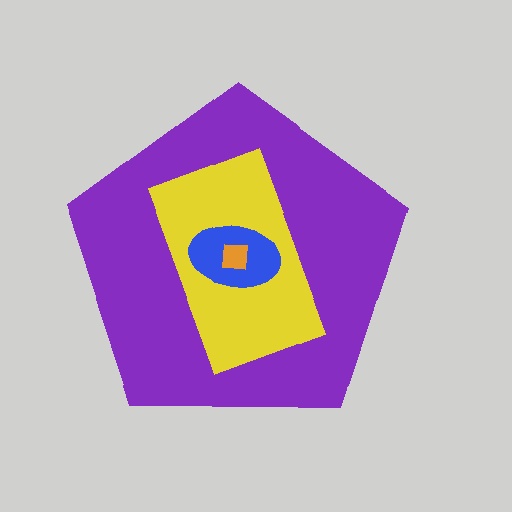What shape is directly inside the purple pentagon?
The yellow rectangle.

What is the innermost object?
The orange square.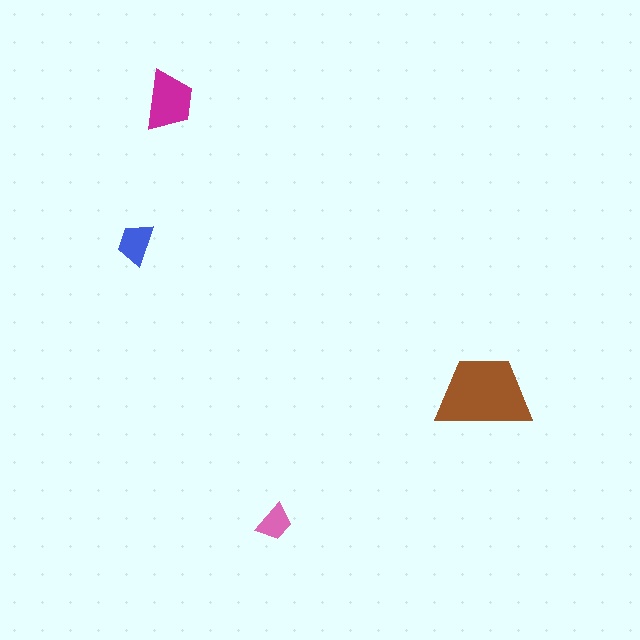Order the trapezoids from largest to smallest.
the brown one, the magenta one, the blue one, the pink one.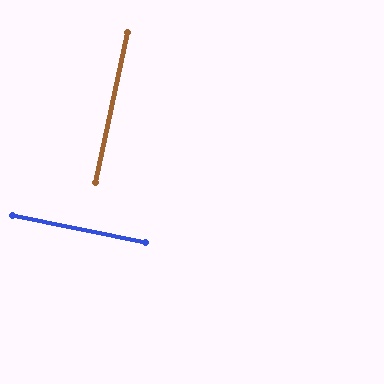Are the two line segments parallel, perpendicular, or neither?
Perpendicular — they meet at approximately 90°.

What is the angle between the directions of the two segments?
Approximately 90 degrees.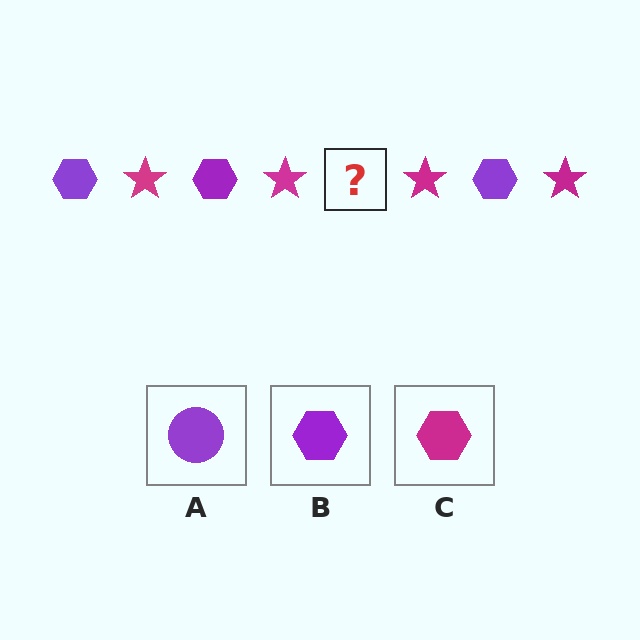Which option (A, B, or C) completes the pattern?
B.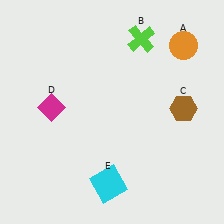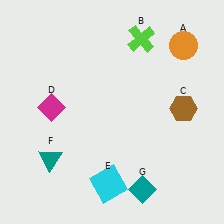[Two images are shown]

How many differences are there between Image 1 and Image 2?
There are 2 differences between the two images.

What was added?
A teal triangle (F), a teal diamond (G) were added in Image 2.